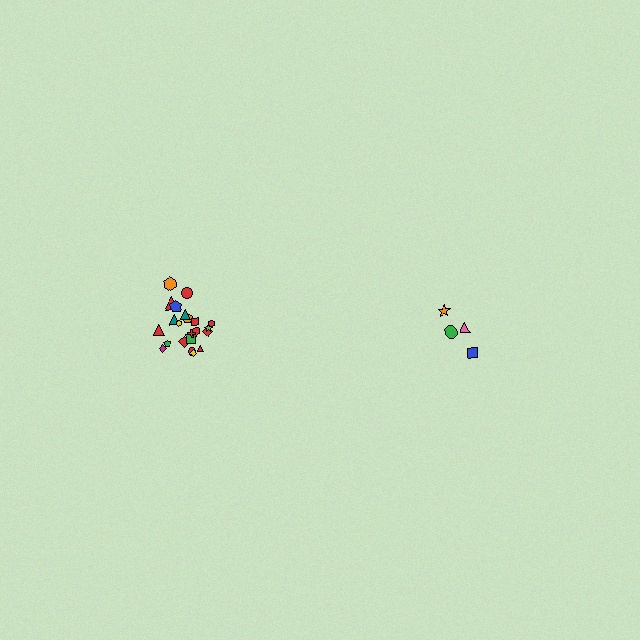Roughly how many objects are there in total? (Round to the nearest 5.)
Roughly 25 objects in total.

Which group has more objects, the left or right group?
The left group.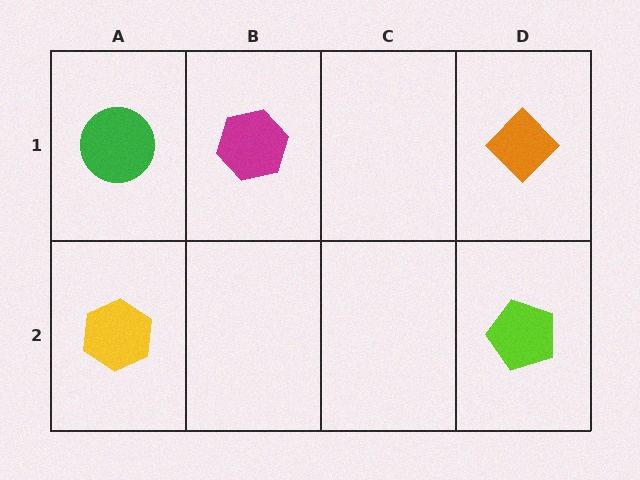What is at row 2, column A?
A yellow hexagon.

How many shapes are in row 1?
3 shapes.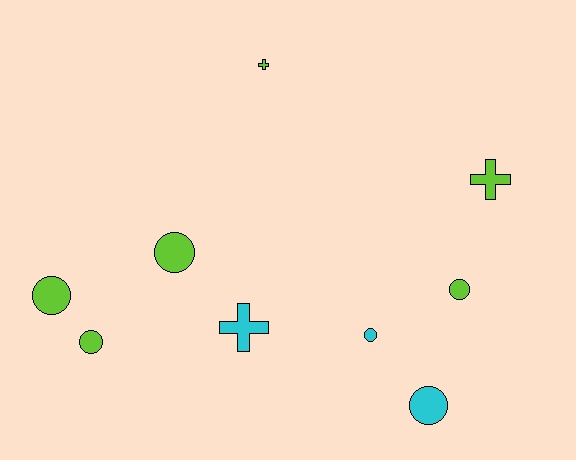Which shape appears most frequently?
Circle, with 6 objects.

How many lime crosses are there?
There are 2 lime crosses.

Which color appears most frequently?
Lime, with 6 objects.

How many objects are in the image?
There are 9 objects.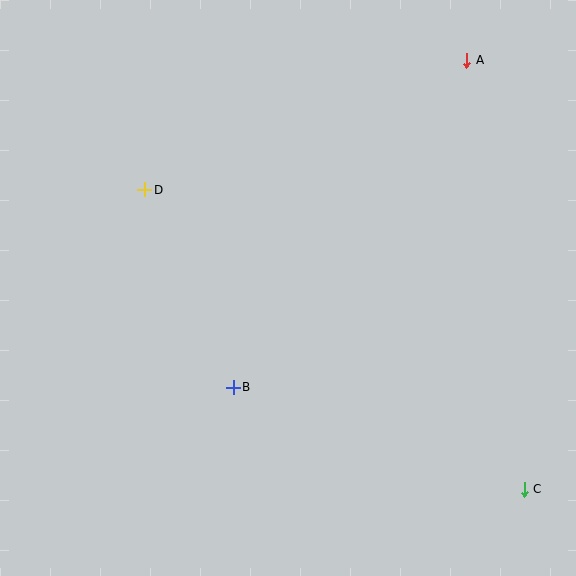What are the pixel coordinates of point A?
Point A is at (467, 60).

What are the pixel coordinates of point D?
Point D is at (145, 190).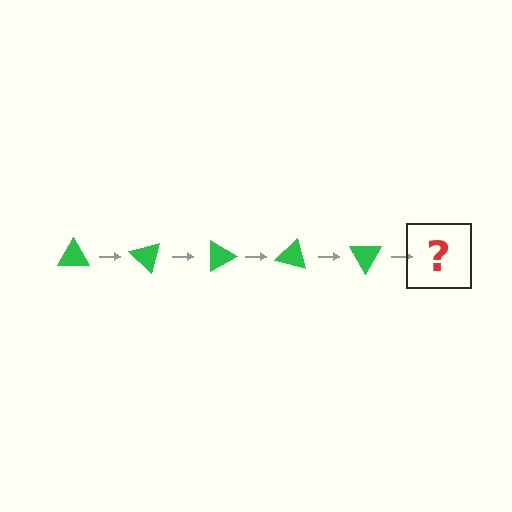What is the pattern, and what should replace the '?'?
The pattern is that the triangle rotates 45 degrees each step. The '?' should be a green triangle rotated 225 degrees.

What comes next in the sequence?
The next element should be a green triangle rotated 225 degrees.